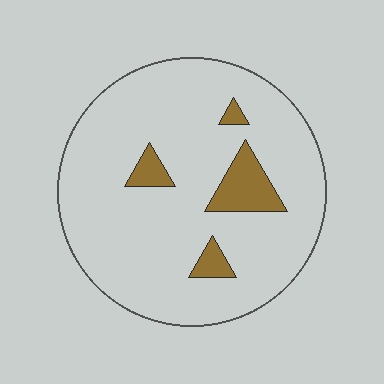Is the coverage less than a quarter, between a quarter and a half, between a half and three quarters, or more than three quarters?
Less than a quarter.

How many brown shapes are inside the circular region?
4.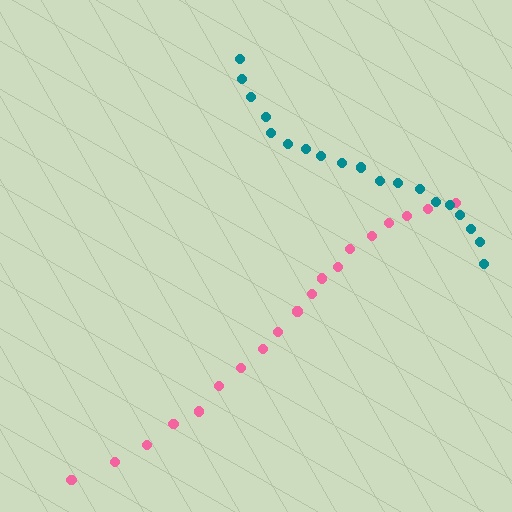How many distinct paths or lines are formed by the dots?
There are 2 distinct paths.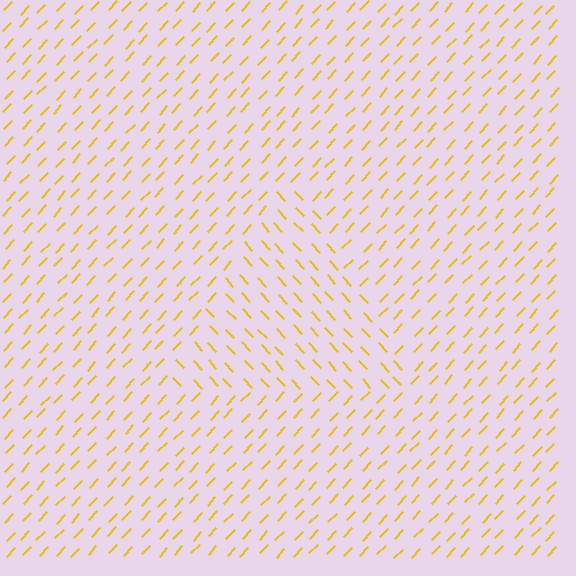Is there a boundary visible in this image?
Yes, there is a texture boundary formed by a change in line orientation.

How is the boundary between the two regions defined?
The boundary is defined purely by a change in line orientation (approximately 86 degrees difference). All lines are the same color and thickness.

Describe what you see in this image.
The image is filled with small yellow line segments. A triangle region in the image has lines oriented differently from the surrounding lines, creating a visible texture boundary.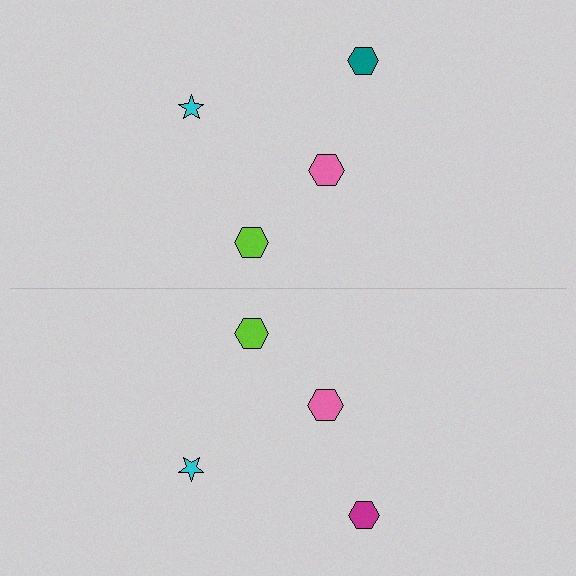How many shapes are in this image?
There are 8 shapes in this image.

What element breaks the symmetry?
The magenta hexagon on the bottom side breaks the symmetry — its mirror counterpart is teal.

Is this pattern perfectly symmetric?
No, the pattern is not perfectly symmetric. The magenta hexagon on the bottom side breaks the symmetry — its mirror counterpart is teal.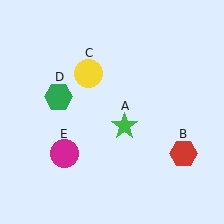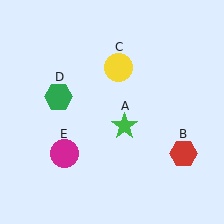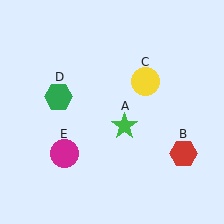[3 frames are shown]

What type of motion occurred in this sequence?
The yellow circle (object C) rotated clockwise around the center of the scene.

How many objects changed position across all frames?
1 object changed position: yellow circle (object C).